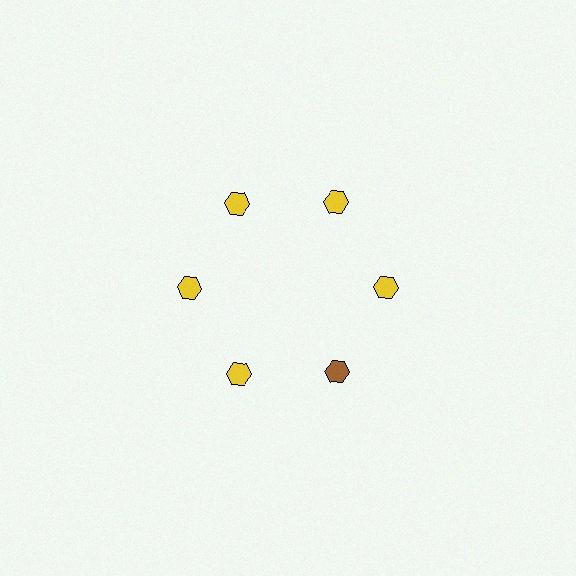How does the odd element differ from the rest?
It has a different color: brown instead of yellow.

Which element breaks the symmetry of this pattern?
The brown hexagon at roughly the 5 o'clock position breaks the symmetry. All other shapes are yellow hexagons.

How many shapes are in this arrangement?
There are 6 shapes arranged in a ring pattern.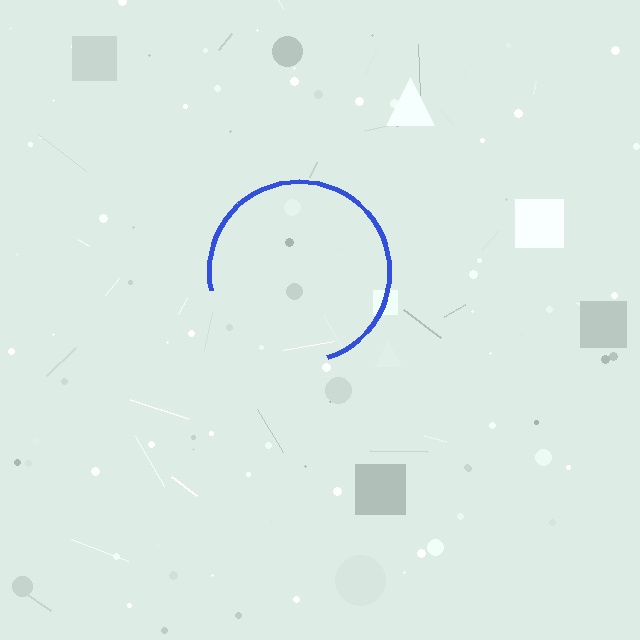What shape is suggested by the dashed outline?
The dashed outline suggests a circle.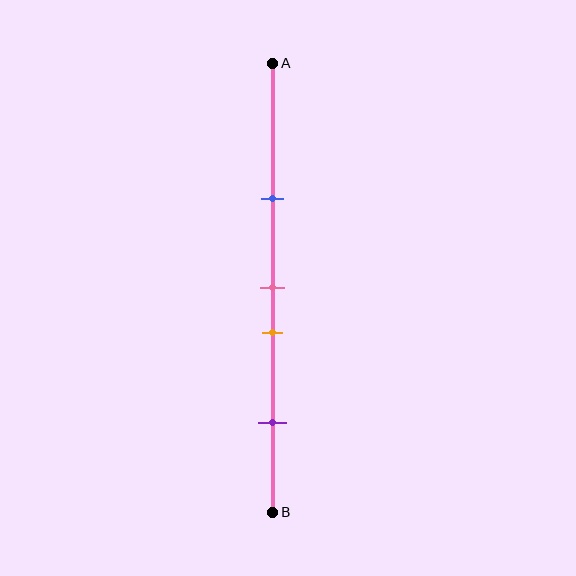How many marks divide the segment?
There are 4 marks dividing the segment.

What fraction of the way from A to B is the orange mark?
The orange mark is approximately 60% (0.6) of the way from A to B.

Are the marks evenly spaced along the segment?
No, the marks are not evenly spaced.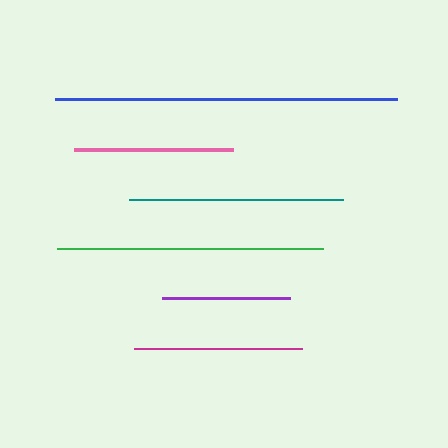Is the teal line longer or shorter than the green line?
The green line is longer than the teal line.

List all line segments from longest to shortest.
From longest to shortest: blue, green, teal, magenta, pink, purple.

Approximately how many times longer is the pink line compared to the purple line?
The pink line is approximately 1.2 times the length of the purple line.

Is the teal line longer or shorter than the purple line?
The teal line is longer than the purple line.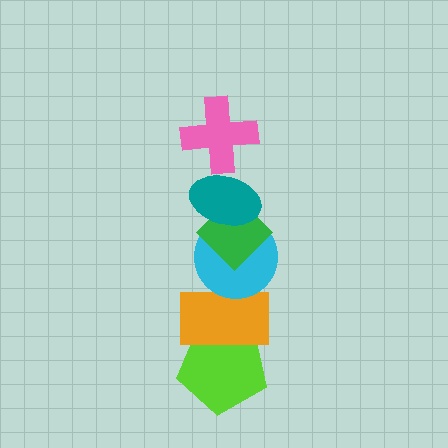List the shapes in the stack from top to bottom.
From top to bottom: the pink cross, the teal ellipse, the green diamond, the cyan circle, the orange rectangle, the lime pentagon.